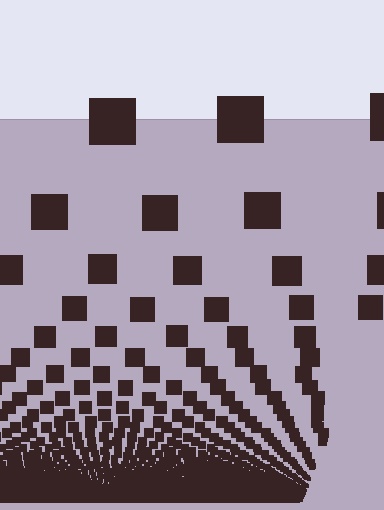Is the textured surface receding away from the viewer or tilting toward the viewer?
The surface appears to tilt toward the viewer. Texture elements get larger and sparser toward the top.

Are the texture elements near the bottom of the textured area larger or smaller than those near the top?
Smaller. The gradient is inverted — elements near the bottom are smaller and denser.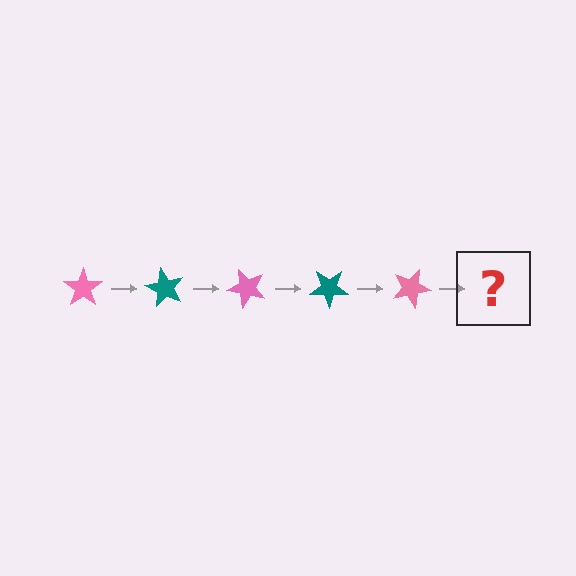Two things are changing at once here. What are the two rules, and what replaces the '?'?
The two rules are that it rotates 60 degrees each step and the color cycles through pink and teal. The '?' should be a teal star, rotated 300 degrees from the start.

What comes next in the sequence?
The next element should be a teal star, rotated 300 degrees from the start.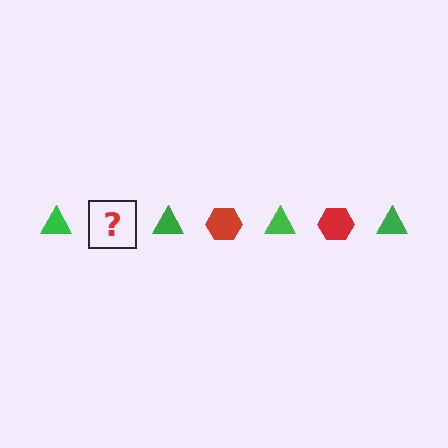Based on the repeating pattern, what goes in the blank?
The blank should be a red hexagon.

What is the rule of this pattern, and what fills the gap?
The rule is that the pattern alternates between green triangle and red hexagon. The gap should be filled with a red hexagon.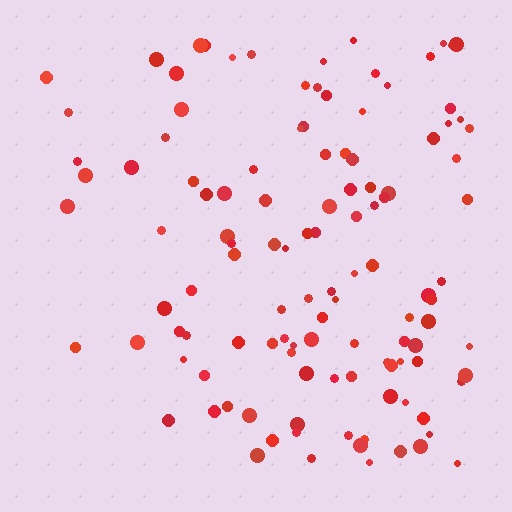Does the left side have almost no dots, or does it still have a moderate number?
Still a moderate number, just noticeably fewer than the right.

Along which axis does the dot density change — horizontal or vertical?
Horizontal.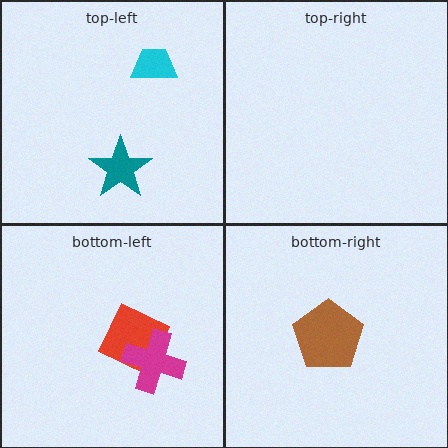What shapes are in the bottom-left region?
The red square, the magenta cross.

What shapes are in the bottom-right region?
The brown pentagon.